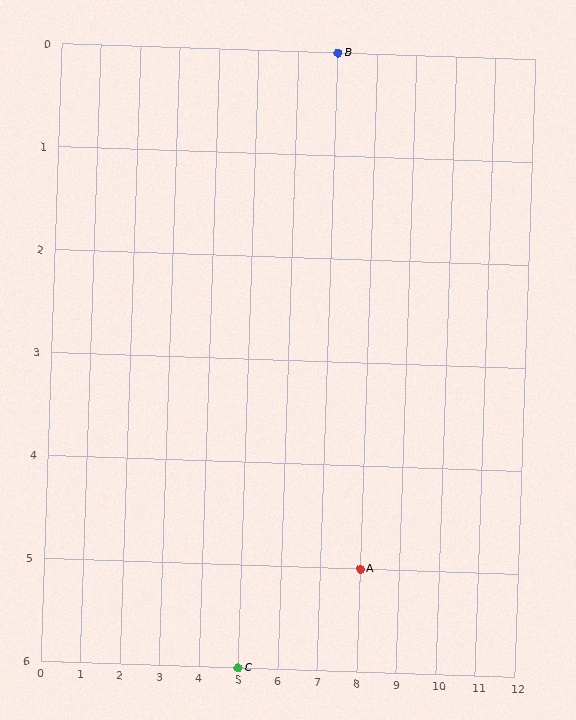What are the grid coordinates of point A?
Point A is at grid coordinates (8, 5).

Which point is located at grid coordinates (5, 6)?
Point C is at (5, 6).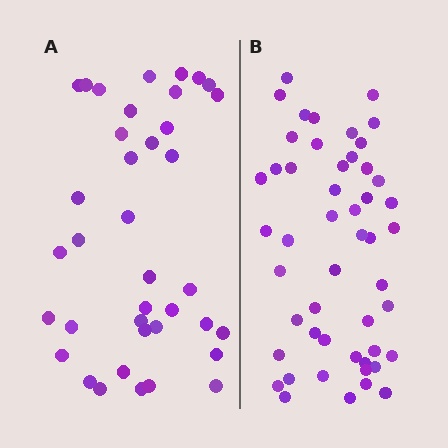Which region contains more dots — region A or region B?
Region B (the right region) has more dots.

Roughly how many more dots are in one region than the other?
Region B has roughly 12 or so more dots than region A.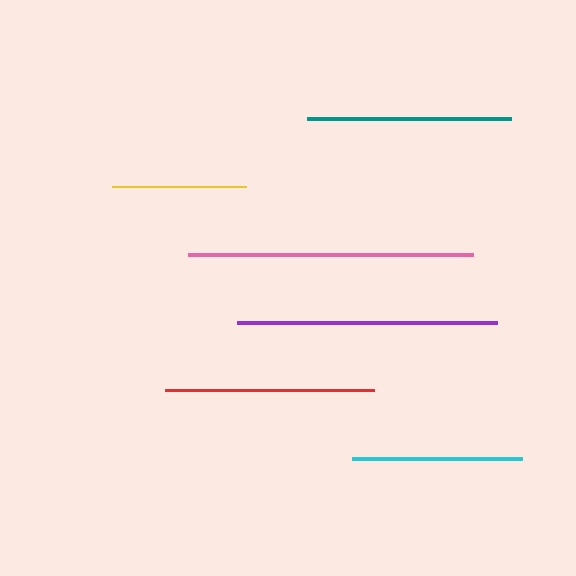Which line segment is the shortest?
The yellow line is the shortest at approximately 135 pixels.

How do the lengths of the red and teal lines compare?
The red and teal lines are approximately the same length.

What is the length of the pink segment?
The pink segment is approximately 285 pixels long.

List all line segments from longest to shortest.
From longest to shortest: pink, purple, red, teal, cyan, yellow.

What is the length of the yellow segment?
The yellow segment is approximately 135 pixels long.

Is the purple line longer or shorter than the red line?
The purple line is longer than the red line.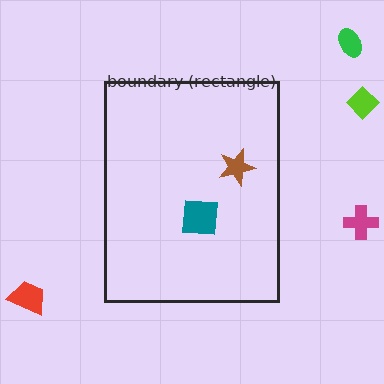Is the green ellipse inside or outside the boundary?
Outside.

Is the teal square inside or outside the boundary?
Inside.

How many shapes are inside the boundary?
2 inside, 4 outside.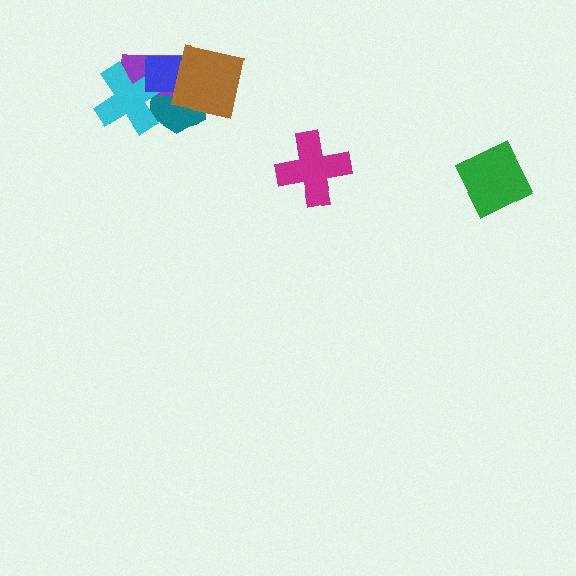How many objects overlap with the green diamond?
0 objects overlap with the green diamond.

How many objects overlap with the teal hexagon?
4 objects overlap with the teal hexagon.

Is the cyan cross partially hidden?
Yes, it is partially covered by another shape.